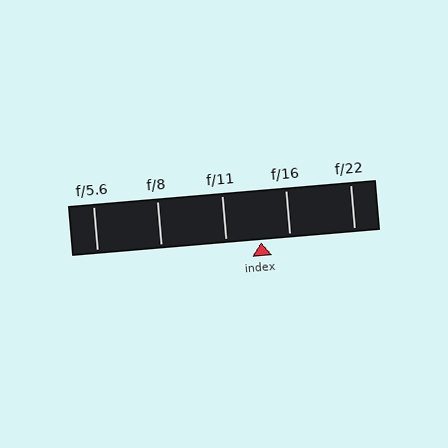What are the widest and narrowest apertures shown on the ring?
The widest aperture shown is f/5.6 and the narrowest is f/22.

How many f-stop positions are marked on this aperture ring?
There are 5 f-stop positions marked.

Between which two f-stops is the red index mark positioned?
The index mark is between f/11 and f/16.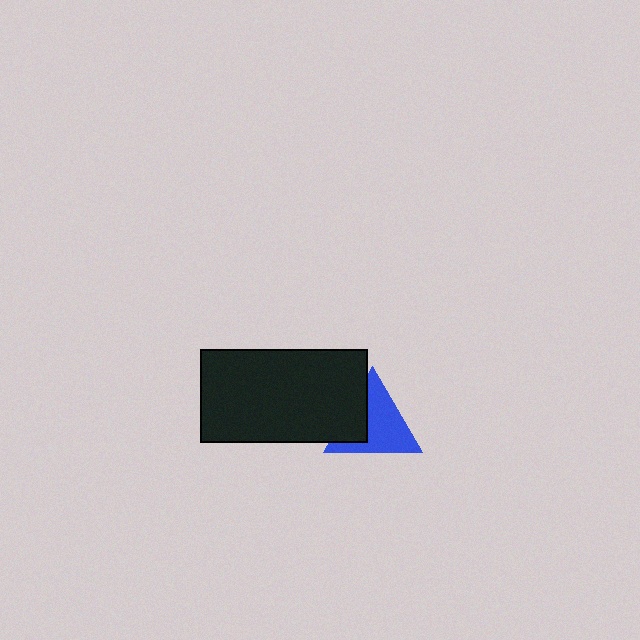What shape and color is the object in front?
The object in front is a black rectangle.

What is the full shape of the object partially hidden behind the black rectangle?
The partially hidden object is a blue triangle.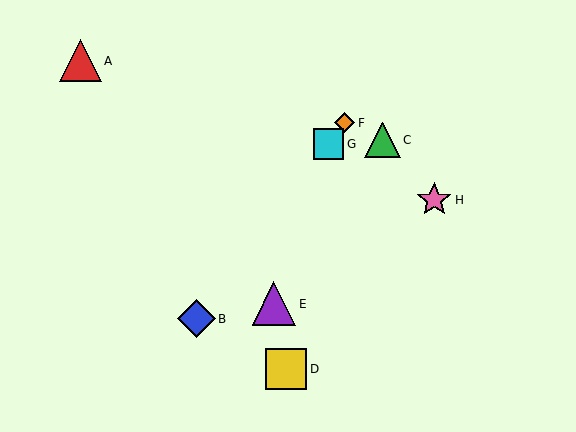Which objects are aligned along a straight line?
Objects B, F, G are aligned along a straight line.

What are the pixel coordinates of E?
Object E is at (274, 304).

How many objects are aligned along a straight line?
3 objects (B, F, G) are aligned along a straight line.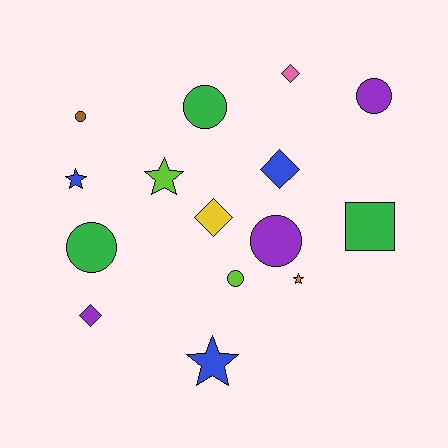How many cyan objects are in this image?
There are no cyan objects.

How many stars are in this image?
There are 4 stars.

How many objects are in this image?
There are 15 objects.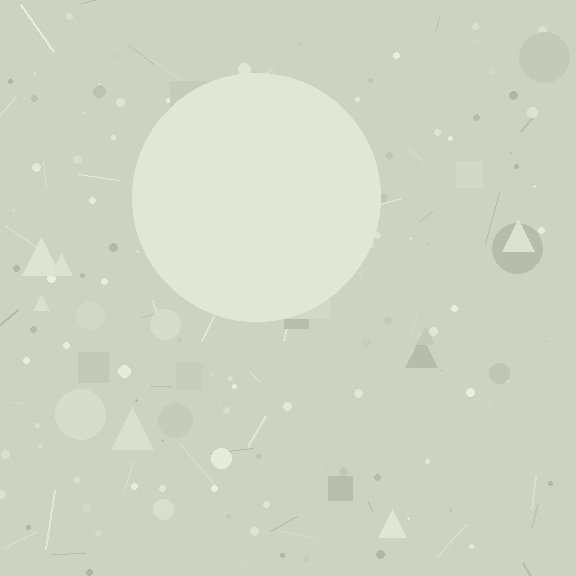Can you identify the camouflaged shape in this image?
The camouflaged shape is a circle.